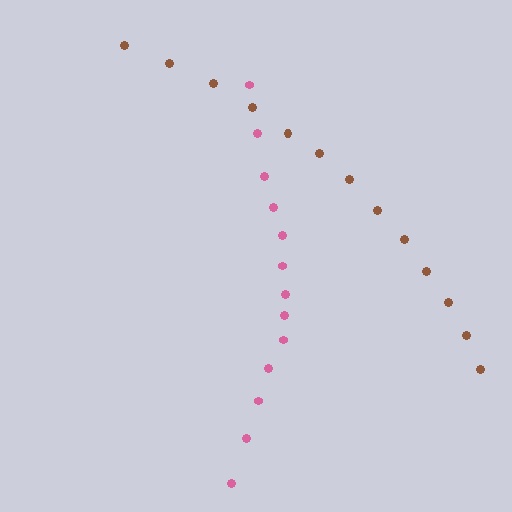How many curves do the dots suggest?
There are 2 distinct paths.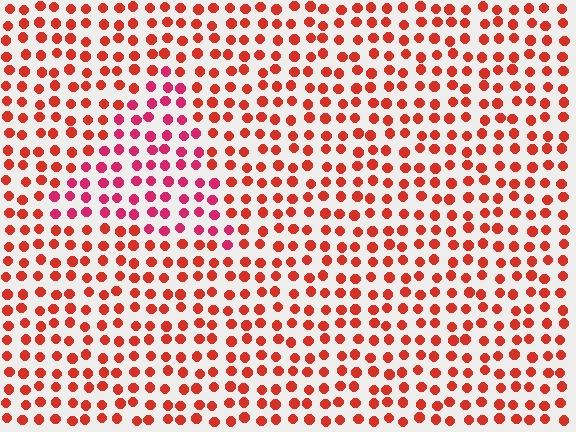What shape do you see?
I see a triangle.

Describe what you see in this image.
The image is filled with small red elements in a uniform arrangement. A triangle-shaped region is visible where the elements are tinted to a slightly different hue, forming a subtle color boundary.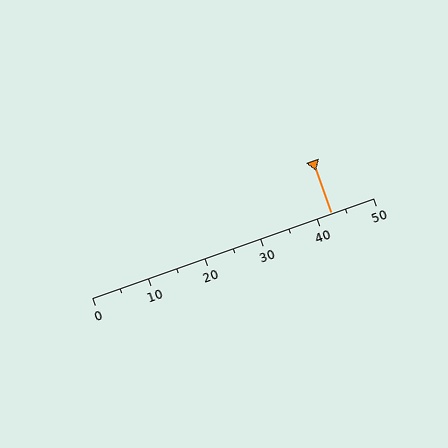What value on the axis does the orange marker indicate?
The marker indicates approximately 42.5.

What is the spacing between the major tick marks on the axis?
The major ticks are spaced 10 apart.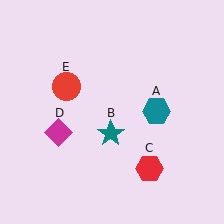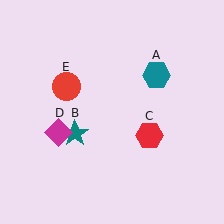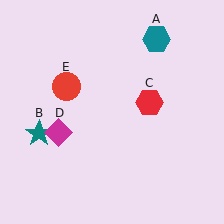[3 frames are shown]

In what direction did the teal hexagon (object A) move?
The teal hexagon (object A) moved up.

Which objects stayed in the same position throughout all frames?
Magenta diamond (object D) and red circle (object E) remained stationary.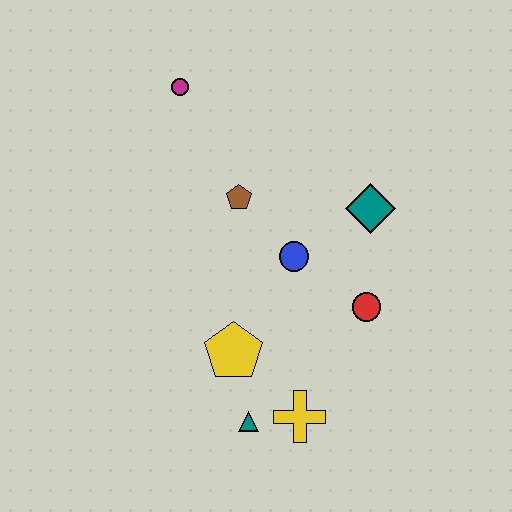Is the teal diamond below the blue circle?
No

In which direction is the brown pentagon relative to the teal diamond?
The brown pentagon is to the left of the teal diamond.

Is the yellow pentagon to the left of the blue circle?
Yes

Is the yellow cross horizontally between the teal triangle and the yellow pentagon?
No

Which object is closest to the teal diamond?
The blue circle is closest to the teal diamond.